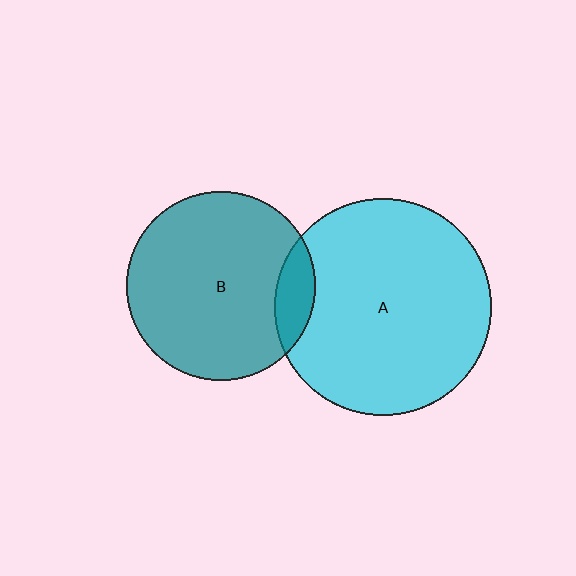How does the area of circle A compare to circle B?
Approximately 1.3 times.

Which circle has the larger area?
Circle A (cyan).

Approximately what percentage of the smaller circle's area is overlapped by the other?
Approximately 10%.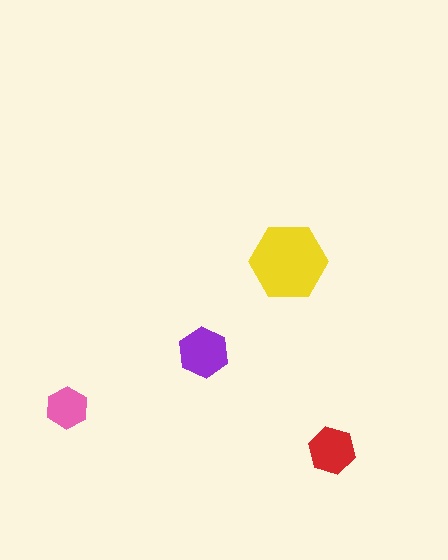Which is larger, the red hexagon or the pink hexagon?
The red one.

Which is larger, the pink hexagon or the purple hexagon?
The purple one.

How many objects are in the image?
There are 4 objects in the image.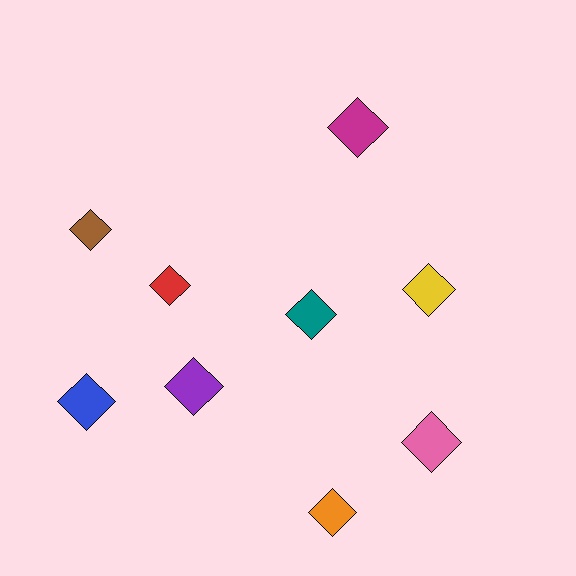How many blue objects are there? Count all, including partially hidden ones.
There is 1 blue object.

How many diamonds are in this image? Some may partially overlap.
There are 9 diamonds.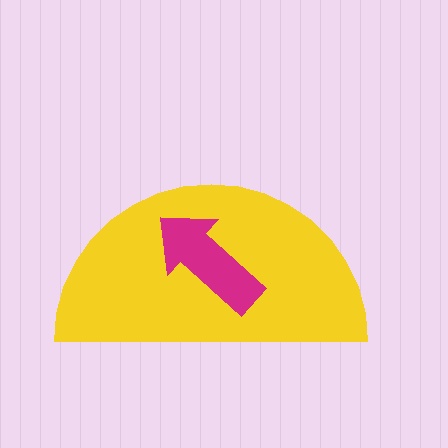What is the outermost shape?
The yellow semicircle.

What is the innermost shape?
The magenta arrow.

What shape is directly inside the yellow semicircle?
The magenta arrow.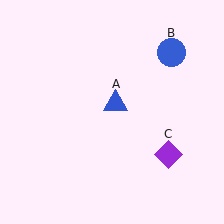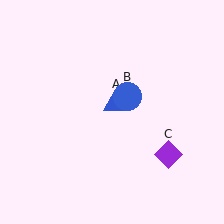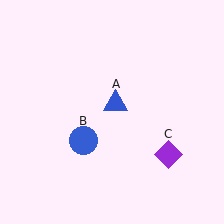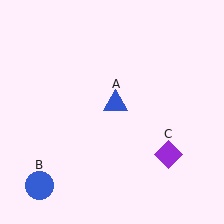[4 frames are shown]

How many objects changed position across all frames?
1 object changed position: blue circle (object B).